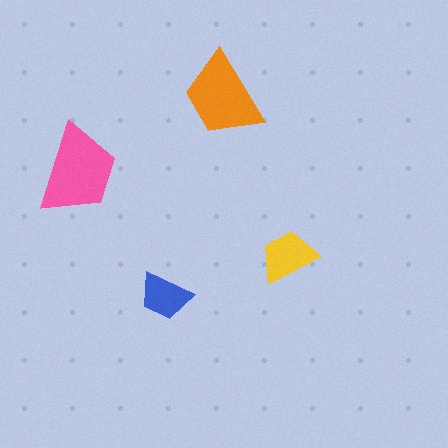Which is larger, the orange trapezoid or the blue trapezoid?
The orange one.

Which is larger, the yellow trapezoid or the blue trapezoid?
The yellow one.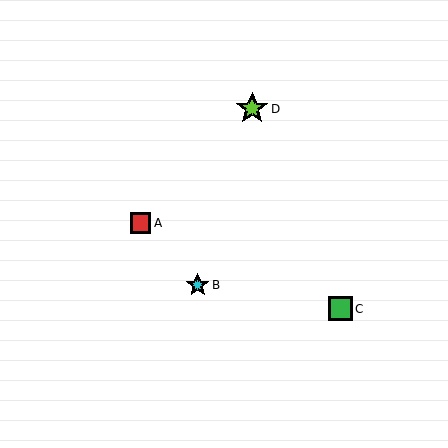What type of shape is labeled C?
Shape C is a green square.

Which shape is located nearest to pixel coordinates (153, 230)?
The red square (labeled A) at (140, 223) is nearest to that location.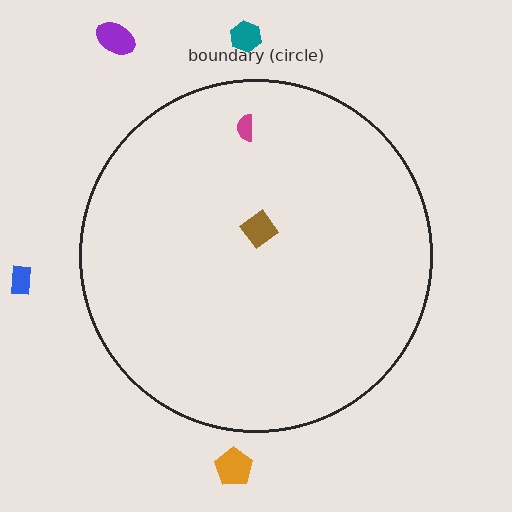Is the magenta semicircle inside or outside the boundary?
Inside.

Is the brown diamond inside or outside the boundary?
Inside.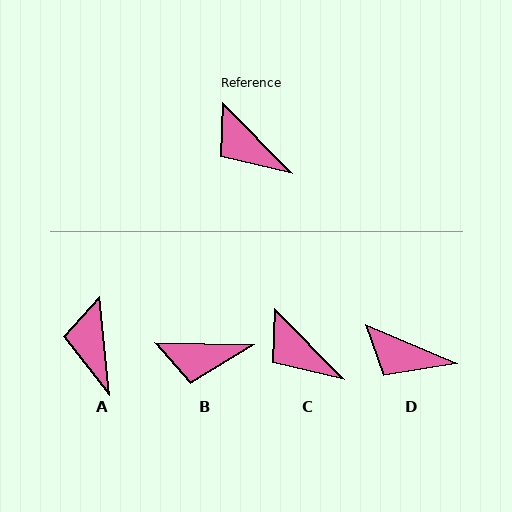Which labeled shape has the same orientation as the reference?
C.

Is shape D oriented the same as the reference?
No, it is off by about 22 degrees.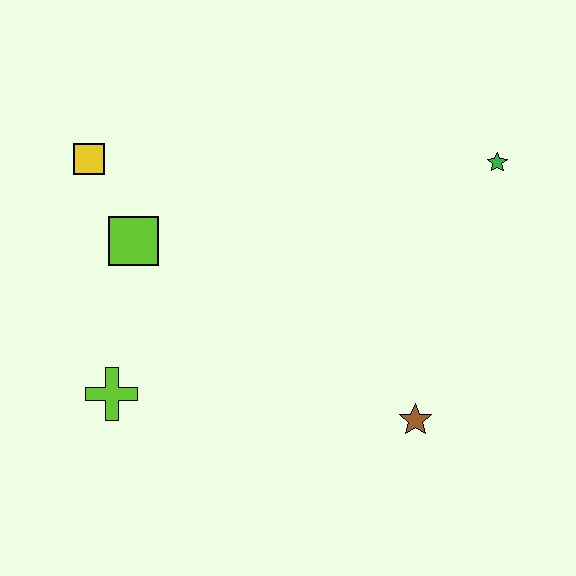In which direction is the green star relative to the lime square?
The green star is to the right of the lime square.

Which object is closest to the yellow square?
The lime square is closest to the yellow square.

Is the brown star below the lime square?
Yes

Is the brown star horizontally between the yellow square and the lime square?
No